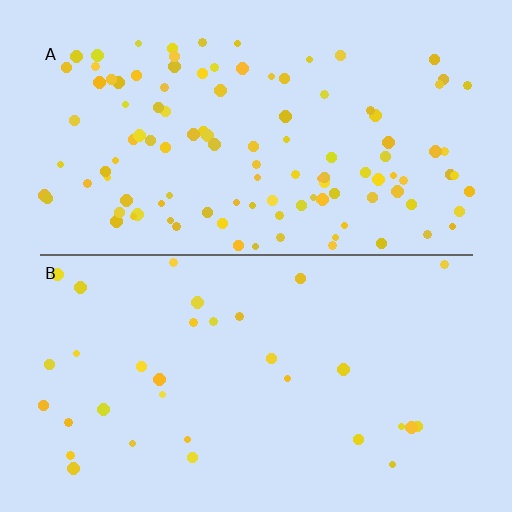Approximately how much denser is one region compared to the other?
Approximately 3.5× — region A over region B.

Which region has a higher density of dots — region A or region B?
A (the top).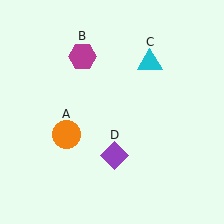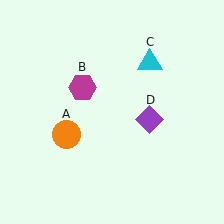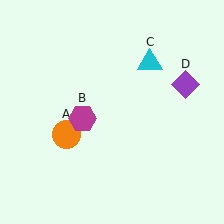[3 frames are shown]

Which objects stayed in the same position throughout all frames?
Orange circle (object A) and cyan triangle (object C) remained stationary.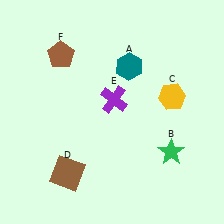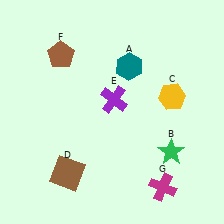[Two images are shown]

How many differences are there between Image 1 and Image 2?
There is 1 difference between the two images.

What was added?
A magenta cross (G) was added in Image 2.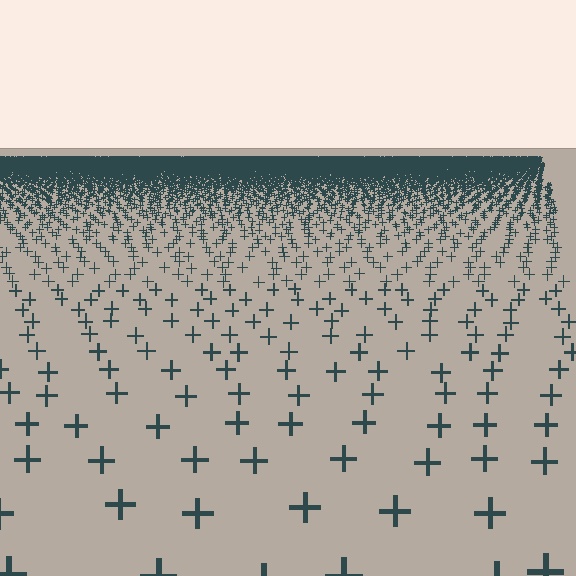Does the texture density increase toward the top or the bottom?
Density increases toward the top.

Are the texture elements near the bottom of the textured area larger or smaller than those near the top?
Larger. Near the bottom, elements are closer to the viewer and appear at a bigger on-screen size.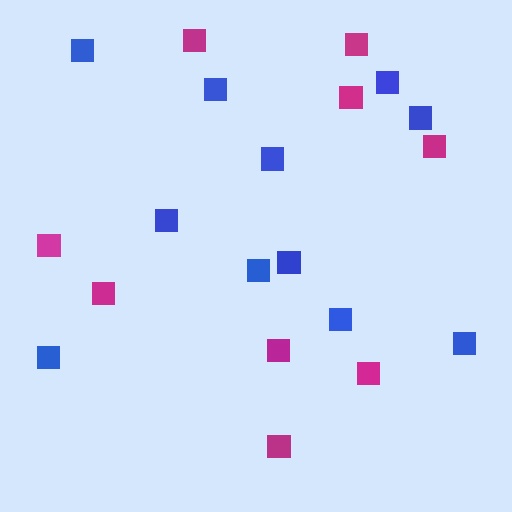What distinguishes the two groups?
There are 2 groups: one group of blue squares (11) and one group of magenta squares (9).